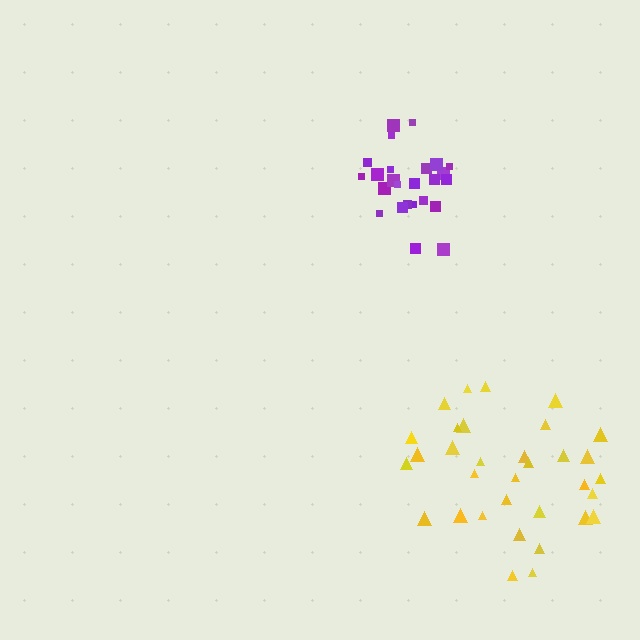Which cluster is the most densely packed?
Purple.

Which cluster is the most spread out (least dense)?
Yellow.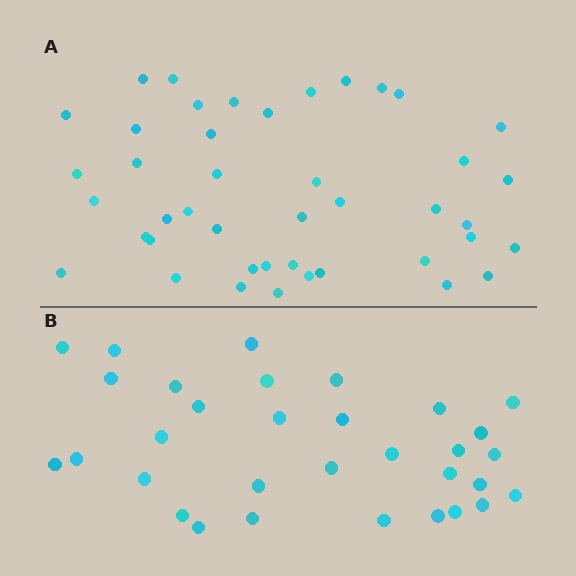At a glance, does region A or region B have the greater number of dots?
Region A (the top region) has more dots.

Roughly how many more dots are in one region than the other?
Region A has roughly 12 or so more dots than region B.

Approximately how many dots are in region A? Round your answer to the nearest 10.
About 40 dots. (The exact count is 43, which rounds to 40.)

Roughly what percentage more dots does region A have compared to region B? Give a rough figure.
About 35% more.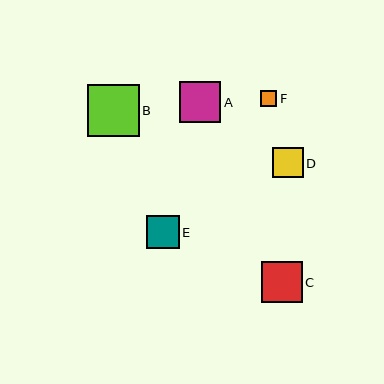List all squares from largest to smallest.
From largest to smallest: B, C, A, E, D, F.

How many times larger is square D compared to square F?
Square D is approximately 1.9 times the size of square F.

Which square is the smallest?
Square F is the smallest with a size of approximately 16 pixels.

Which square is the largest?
Square B is the largest with a size of approximately 52 pixels.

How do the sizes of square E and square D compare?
Square E and square D are approximately the same size.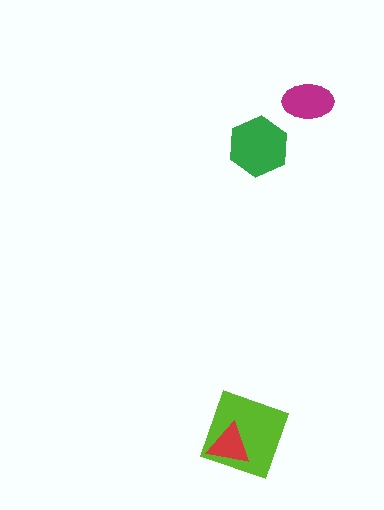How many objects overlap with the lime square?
1 object overlaps with the lime square.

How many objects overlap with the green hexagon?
0 objects overlap with the green hexagon.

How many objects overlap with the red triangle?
1 object overlaps with the red triangle.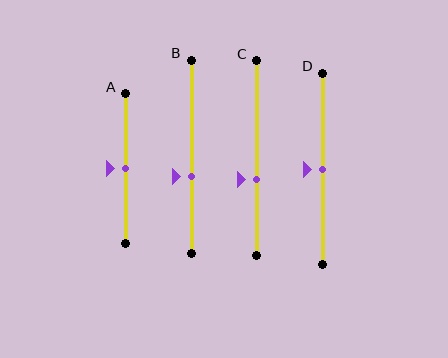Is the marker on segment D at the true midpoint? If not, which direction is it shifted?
Yes, the marker on segment D is at the true midpoint.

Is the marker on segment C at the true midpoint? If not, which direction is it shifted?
No, the marker on segment C is shifted downward by about 11% of the segment length.